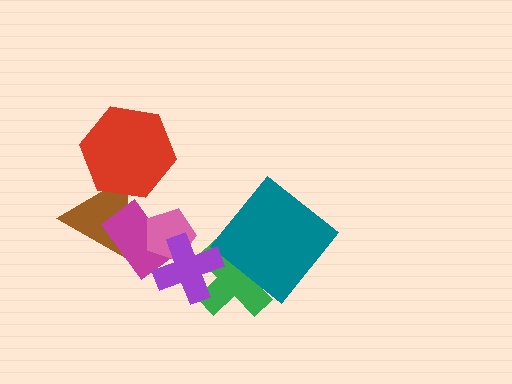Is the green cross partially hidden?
Yes, it is partially covered by another shape.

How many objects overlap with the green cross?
2 objects overlap with the green cross.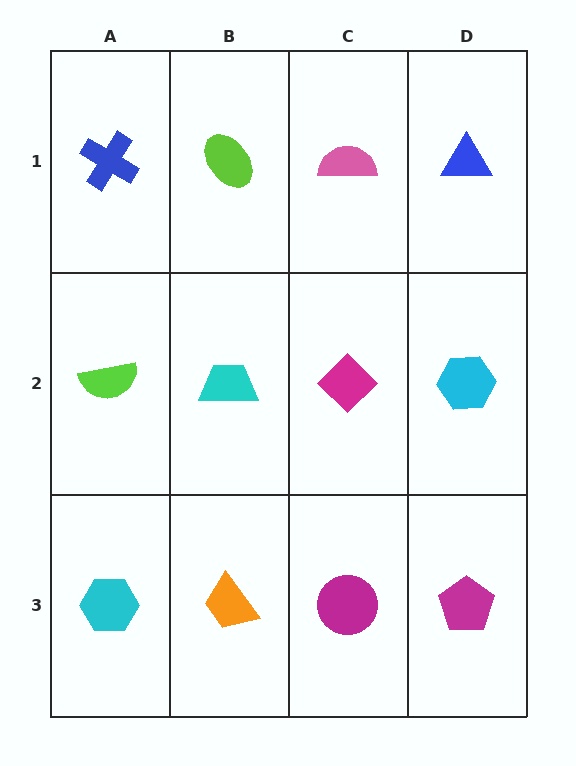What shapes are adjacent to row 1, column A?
A lime semicircle (row 2, column A), a lime ellipse (row 1, column B).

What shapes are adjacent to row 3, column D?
A cyan hexagon (row 2, column D), a magenta circle (row 3, column C).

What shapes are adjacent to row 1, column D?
A cyan hexagon (row 2, column D), a pink semicircle (row 1, column C).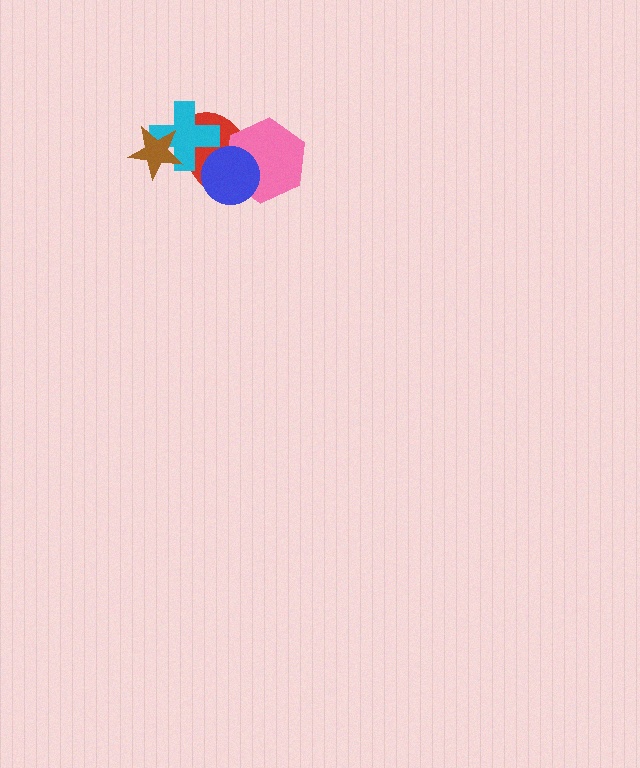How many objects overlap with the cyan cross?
2 objects overlap with the cyan cross.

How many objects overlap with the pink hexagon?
2 objects overlap with the pink hexagon.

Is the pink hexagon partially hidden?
Yes, it is partially covered by another shape.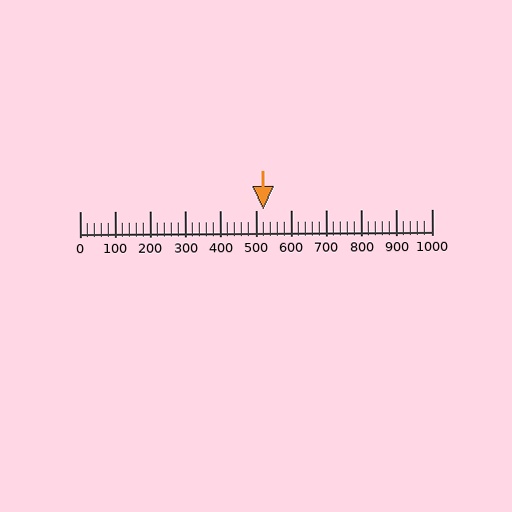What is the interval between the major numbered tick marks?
The major tick marks are spaced 100 units apart.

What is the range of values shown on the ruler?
The ruler shows values from 0 to 1000.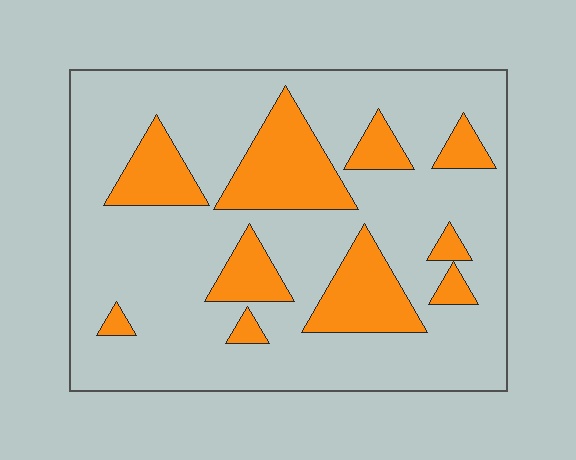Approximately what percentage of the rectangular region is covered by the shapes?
Approximately 25%.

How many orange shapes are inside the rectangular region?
10.